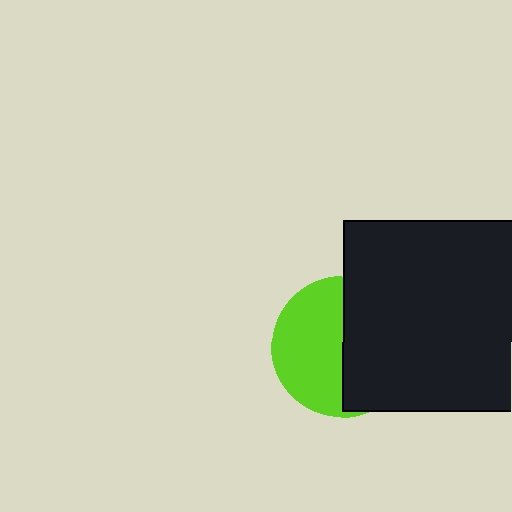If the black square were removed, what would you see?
You would see the complete lime circle.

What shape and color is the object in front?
The object in front is a black square.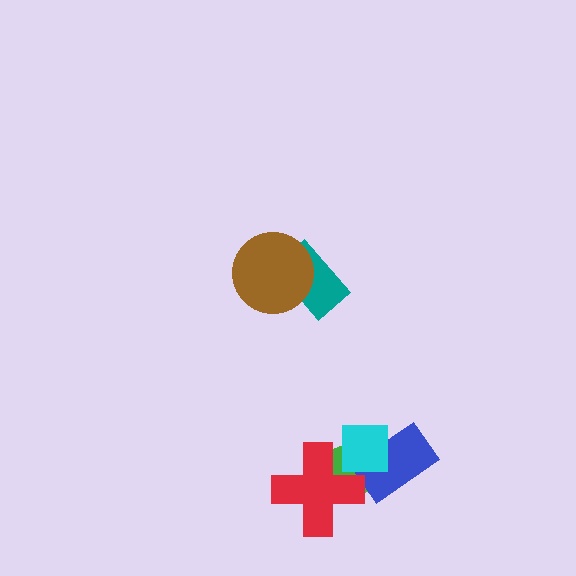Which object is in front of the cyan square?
The red cross is in front of the cyan square.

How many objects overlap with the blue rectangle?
2 objects overlap with the blue rectangle.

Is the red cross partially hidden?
No, no other shape covers it.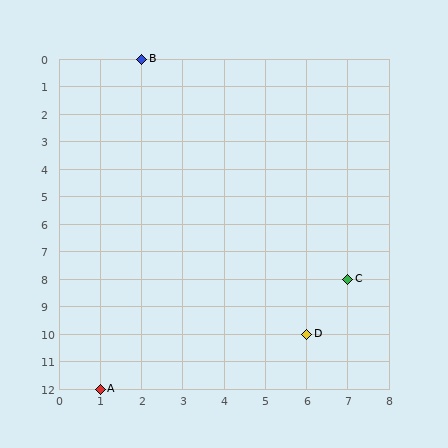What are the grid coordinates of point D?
Point D is at grid coordinates (6, 10).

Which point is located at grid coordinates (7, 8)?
Point C is at (7, 8).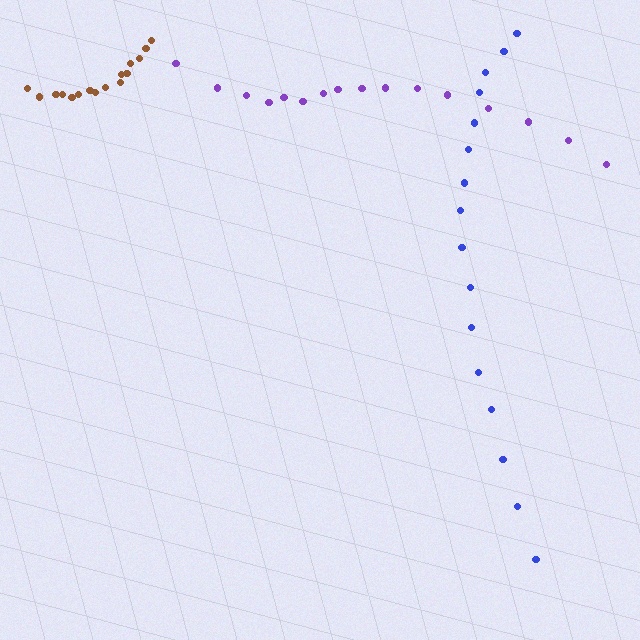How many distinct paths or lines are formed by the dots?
There are 3 distinct paths.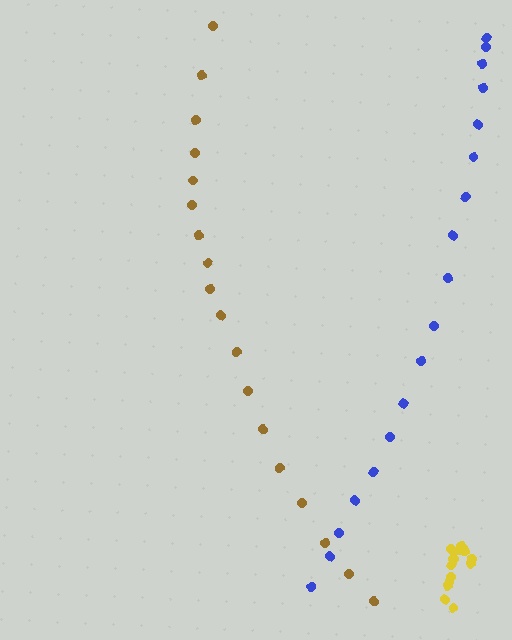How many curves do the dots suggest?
There are 3 distinct paths.